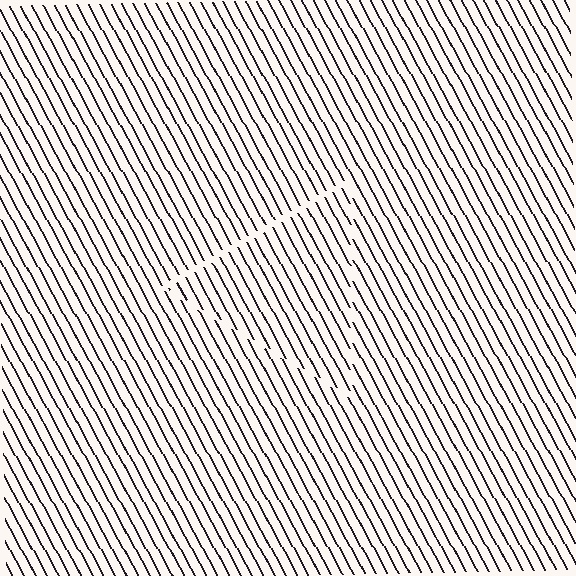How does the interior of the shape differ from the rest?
The interior of the shape contains the same grating, shifted by half a period — the contour is defined by the phase discontinuity where line-ends from the inner and outer gratings abut.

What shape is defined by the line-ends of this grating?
An illusory triangle. The interior of the shape contains the same grating, shifted by half a period — the contour is defined by the phase discontinuity where line-ends from the inner and outer gratings abut.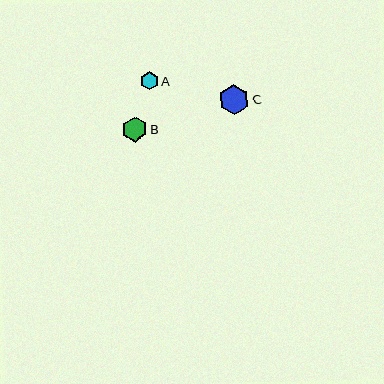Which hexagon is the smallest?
Hexagon A is the smallest with a size of approximately 18 pixels.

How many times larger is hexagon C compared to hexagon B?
Hexagon C is approximately 1.2 times the size of hexagon B.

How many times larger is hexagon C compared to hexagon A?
Hexagon C is approximately 1.7 times the size of hexagon A.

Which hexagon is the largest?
Hexagon C is the largest with a size of approximately 30 pixels.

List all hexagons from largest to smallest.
From largest to smallest: C, B, A.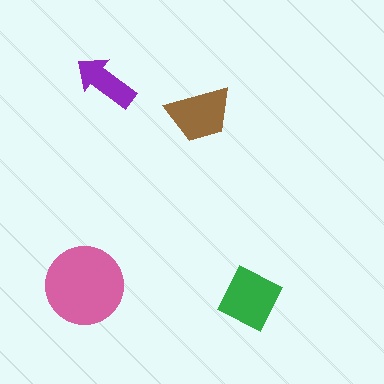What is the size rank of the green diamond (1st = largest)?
2nd.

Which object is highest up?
The purple arrow is topmost.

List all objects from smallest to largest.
The purple arrow, the brown trapezoid, the green diamond, the pink circle.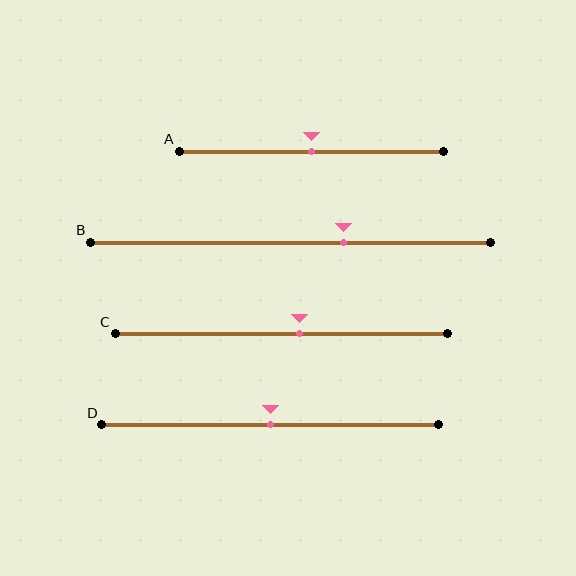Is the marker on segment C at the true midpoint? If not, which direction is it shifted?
No, the marker on segment C is shifted to the right by about 5% of the segment length.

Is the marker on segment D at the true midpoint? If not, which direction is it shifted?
Yes, the marker on segment D is at the true midpoint.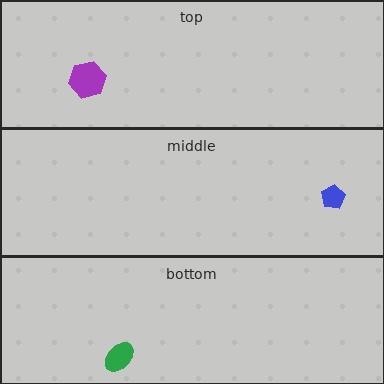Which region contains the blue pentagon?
The middle region.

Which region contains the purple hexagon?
The top region.